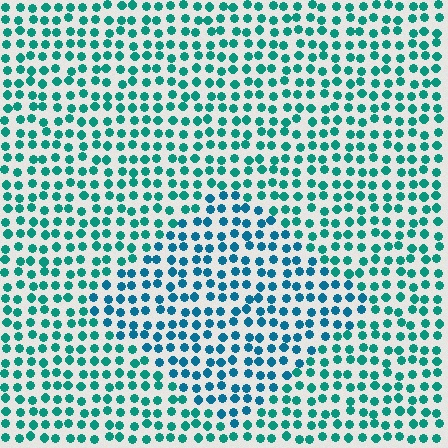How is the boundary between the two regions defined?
The boundary is defined purely by a slight shift in hue (about 26 degrees). Spacing, size, and orientation are identical on both sides.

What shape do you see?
I see a diamond.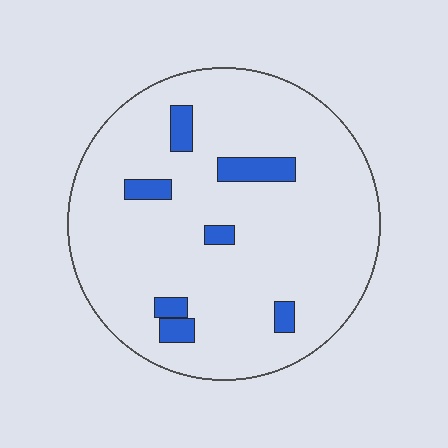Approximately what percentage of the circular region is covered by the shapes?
Approximately 10%.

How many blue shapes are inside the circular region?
7.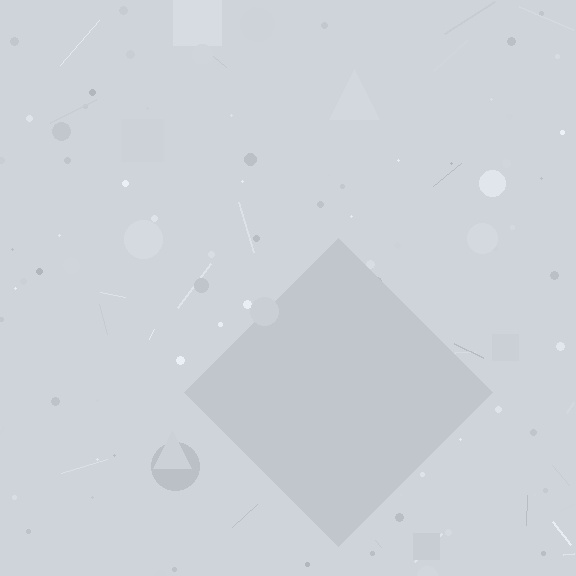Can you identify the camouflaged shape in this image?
The camouflaged shape is a diamond.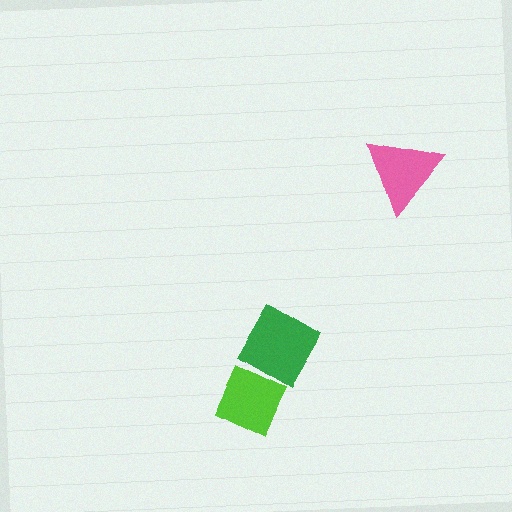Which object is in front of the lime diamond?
The green diamond is in front of the lime diamond.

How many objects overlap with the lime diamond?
1 object overlaps with the lime diamond.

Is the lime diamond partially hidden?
Yes, it is partially covered by another shape.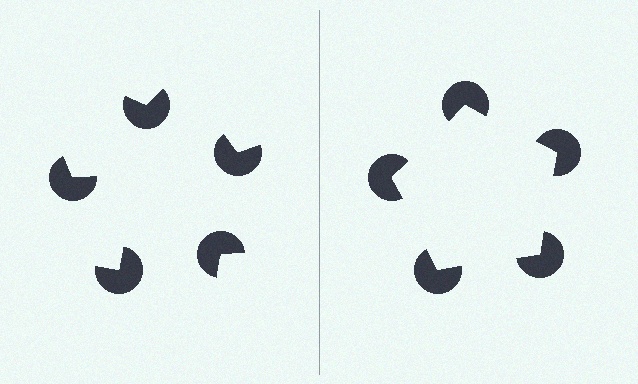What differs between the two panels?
The pac-man discs are positioned identically on both sides; only the wedge orientations differ. On the right they align to a pentagon; on the left they are misaligned.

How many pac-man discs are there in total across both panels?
10 — 5 on each side.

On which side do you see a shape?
An illusory pentagon appears on the right side. On the left side the wedge cuts are rotated, so no coherent shape forms.